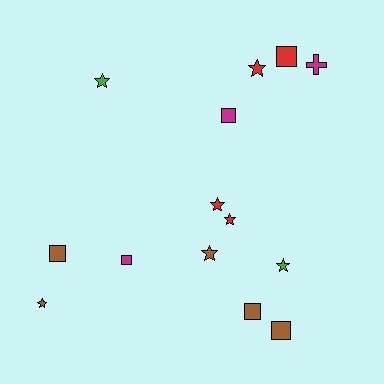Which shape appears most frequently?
Star, with 7 objects.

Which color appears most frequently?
Brown, with 5 objects.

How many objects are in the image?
There are 14 objects.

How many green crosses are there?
There are no green crosses.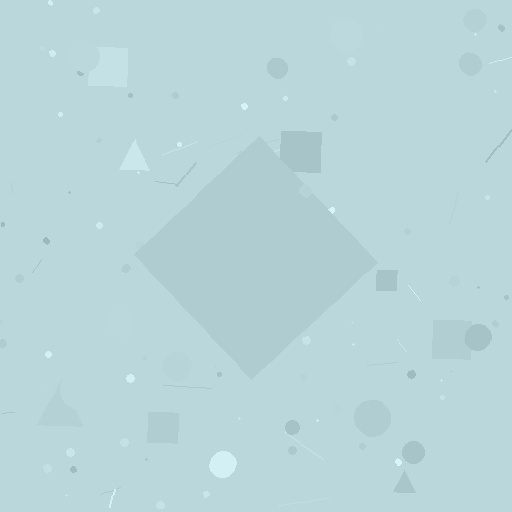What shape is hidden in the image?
A diamond is hidden in the image.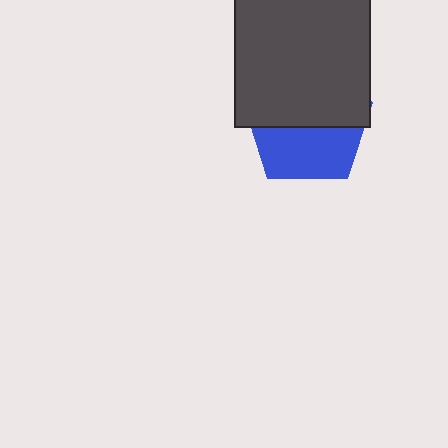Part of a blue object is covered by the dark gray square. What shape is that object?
It is a pentagon.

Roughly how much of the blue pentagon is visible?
About half of it is visible (roughly 45%).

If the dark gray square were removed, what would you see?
You would see the complete blue pentagon.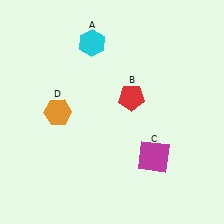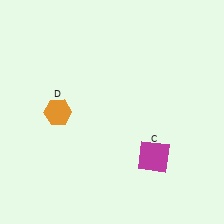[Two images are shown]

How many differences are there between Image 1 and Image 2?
There are 2 differences between the two images.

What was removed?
The red pentagon (B), the cyan hexagon (A) were removed in Image 2.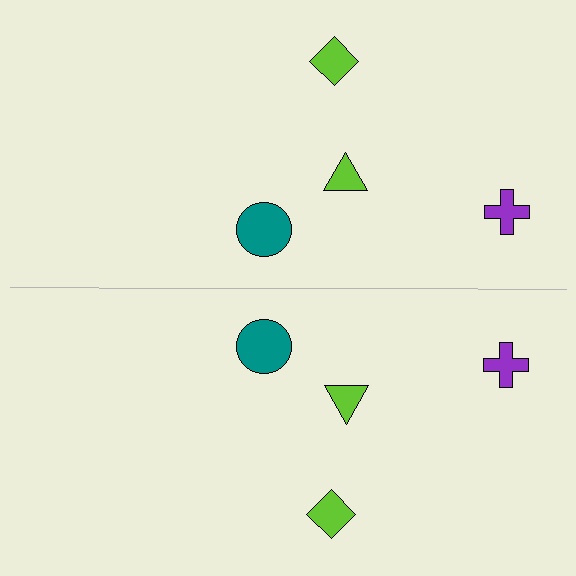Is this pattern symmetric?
Yes, this pattern has bilateral (reflection) symmetry.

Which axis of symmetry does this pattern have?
The pattern has a horizontal axis of symmetry running through the center of the image.